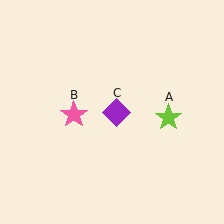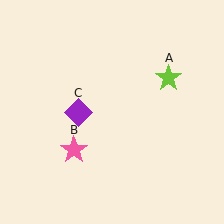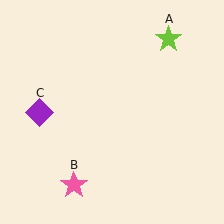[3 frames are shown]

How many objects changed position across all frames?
3 objects changed position: lime star (object A), pink star (object B), purple diamond (object C).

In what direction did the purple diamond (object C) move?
The purple diamond (object C) moved left.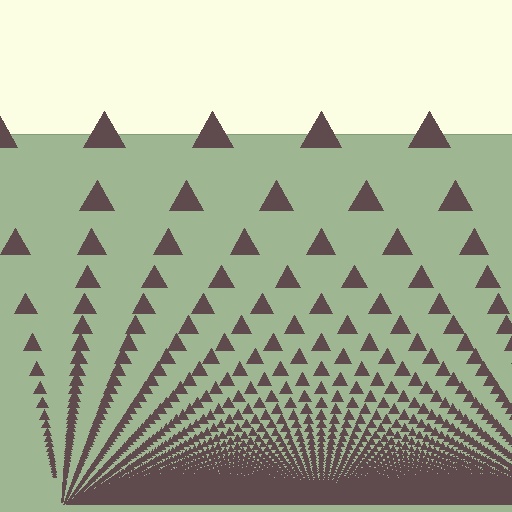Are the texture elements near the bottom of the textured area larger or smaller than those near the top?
Smaller. The gradient is inverted — elements near the bottom are smaller and denser.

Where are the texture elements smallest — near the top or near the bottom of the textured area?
Near the bottom.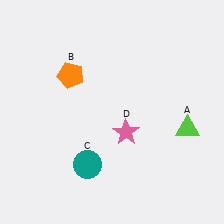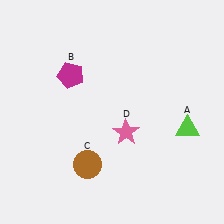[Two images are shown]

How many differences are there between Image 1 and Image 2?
There are 2 differences between the two images.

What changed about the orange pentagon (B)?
In Image 1, B is orange. In Image 2, it changed to magenta.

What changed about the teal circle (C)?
In Image 1, C is teal. In Image 2, it changed to brown.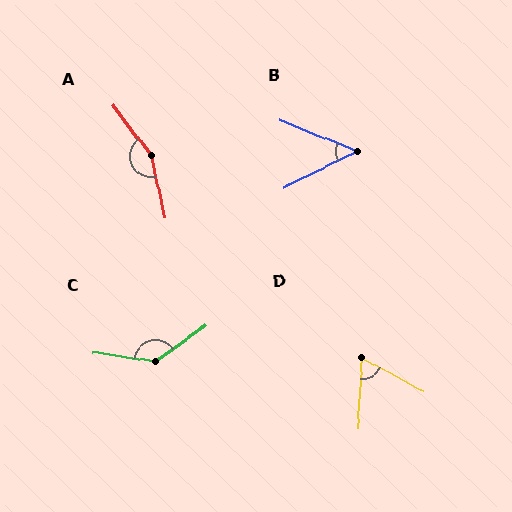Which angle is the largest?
A, at approximately 156 degrees.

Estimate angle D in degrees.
Approximately 65 degrees.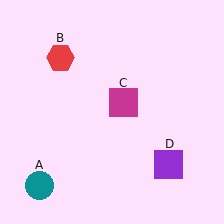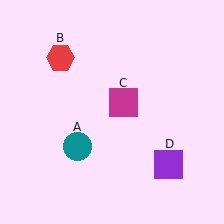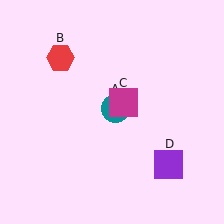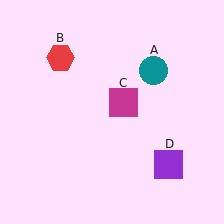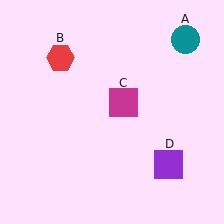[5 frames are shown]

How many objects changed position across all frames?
1 object changed position: teal circle (object A).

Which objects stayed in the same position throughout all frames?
Red hexagon (object B) and magenta square (object C) and purple square (object D) remained stationary.